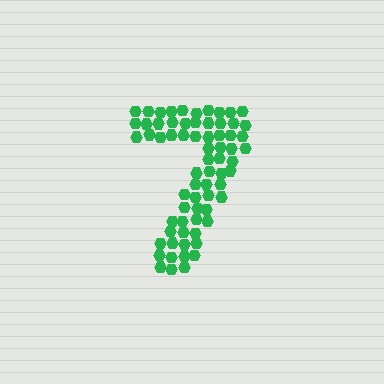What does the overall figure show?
The overall figure shows the digit 7.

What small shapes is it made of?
It is made of small hexagons.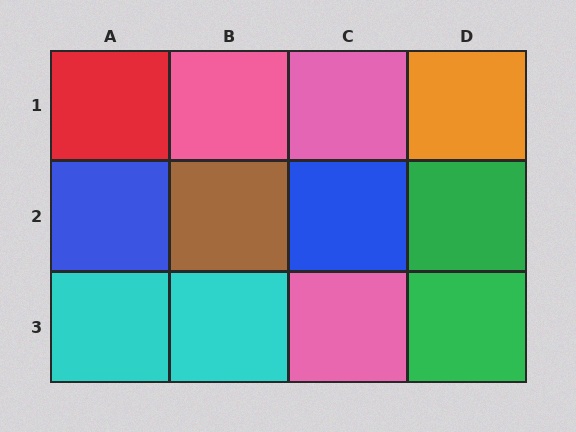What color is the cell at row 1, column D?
Orange.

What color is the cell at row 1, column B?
Pink.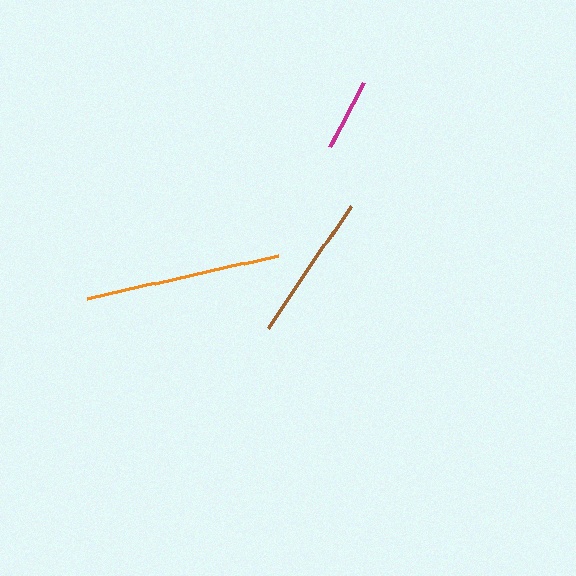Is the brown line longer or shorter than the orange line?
The orange line is longer than the brown line.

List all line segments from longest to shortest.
From longest to shortest: orange, brown, magenta.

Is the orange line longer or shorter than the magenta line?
The orange line is longer than the magenta line.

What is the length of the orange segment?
The orange segment is approximately 195 pixels long.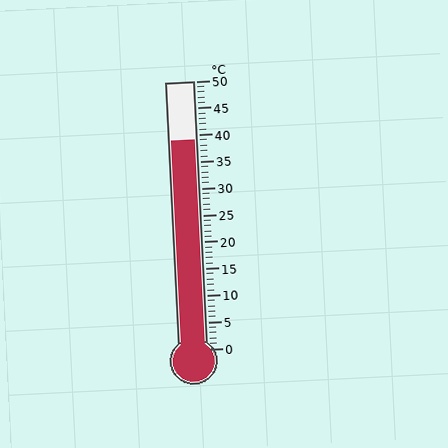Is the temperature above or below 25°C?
The temperature is above 25°C.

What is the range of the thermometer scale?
The thermometer scale ranges from 0°C to 50°C.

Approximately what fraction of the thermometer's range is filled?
The thermometer is filled to approximately 80% of its range.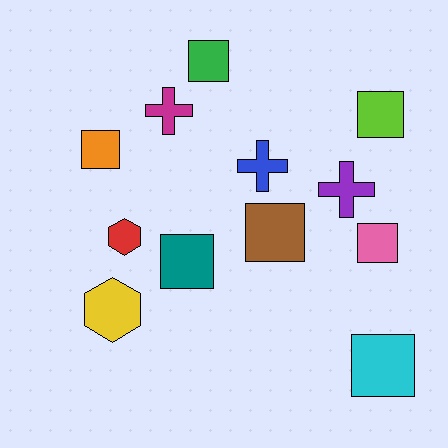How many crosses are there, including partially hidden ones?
There are 3 crosses.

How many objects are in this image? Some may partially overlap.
There are 12 objects.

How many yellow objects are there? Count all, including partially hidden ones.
There is 1 yellow object.